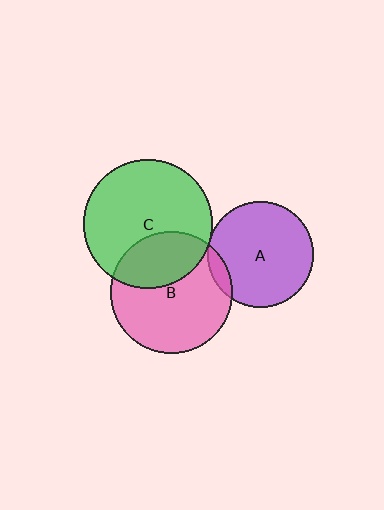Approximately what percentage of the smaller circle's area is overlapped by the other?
Approximately 5%.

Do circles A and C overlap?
Yes.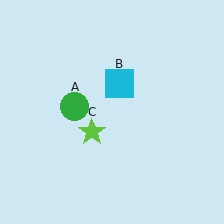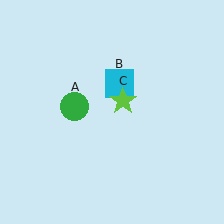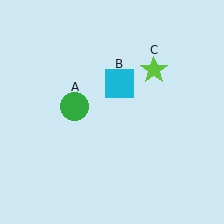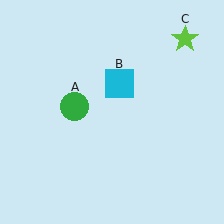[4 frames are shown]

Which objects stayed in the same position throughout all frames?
Green circle (object A) and cyan square (object B) remained stationary.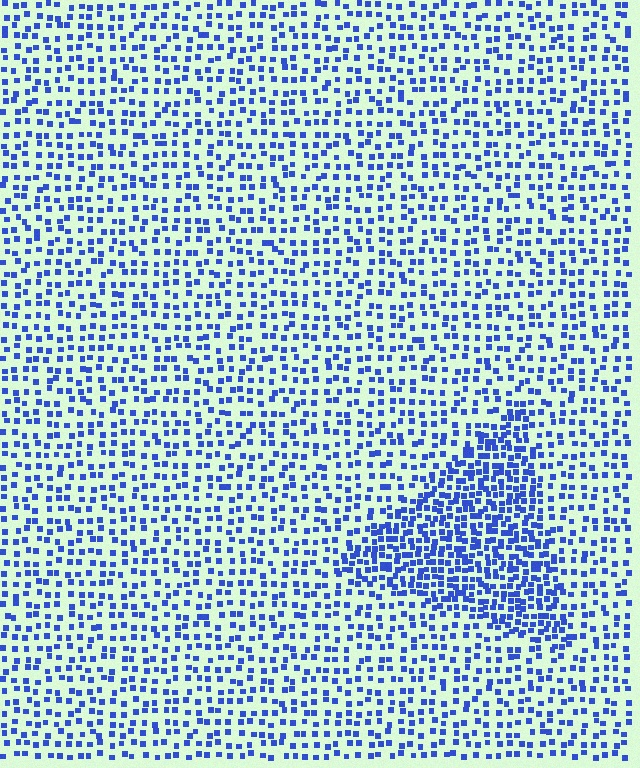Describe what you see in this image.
The image contains small blue elements arranged at two different densities. A triangle-shaped region is visible where the elements are more densely packed than the surrounding area.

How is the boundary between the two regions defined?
The boundary is defined by a change in element density (approximately 2.0x ratio). All elements are the same color, size, and shape.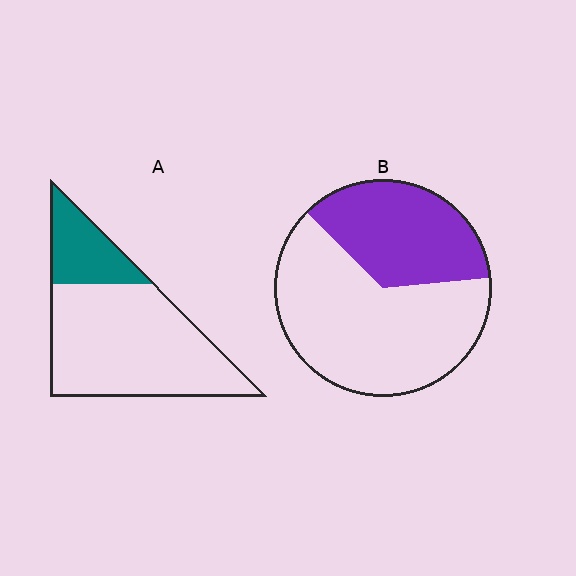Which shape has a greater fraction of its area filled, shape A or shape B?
Shape B.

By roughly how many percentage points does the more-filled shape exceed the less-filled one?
By roughly 15 percentage points (B over A).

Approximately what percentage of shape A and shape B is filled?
A is approximately 25% and B is approximately 35%.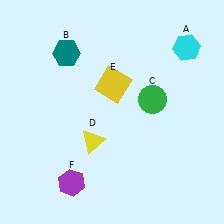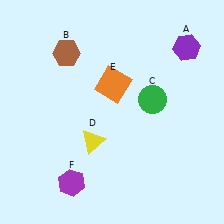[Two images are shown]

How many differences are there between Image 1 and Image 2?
There are 3 differences between the two images.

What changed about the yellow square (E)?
In Image 1, E is yellow. In Image 2, it changed to orange.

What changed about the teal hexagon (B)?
In Image 1, B is teal. In Image 2, it changed to brown.